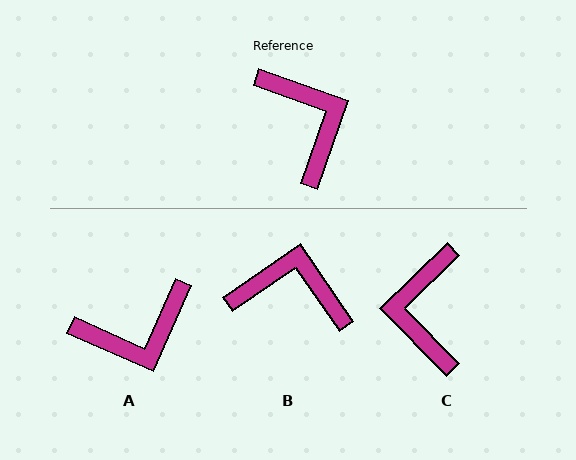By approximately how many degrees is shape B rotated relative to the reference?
Approximately 54 degrees counter-clockwise.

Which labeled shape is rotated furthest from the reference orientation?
C, about 154 degrees away.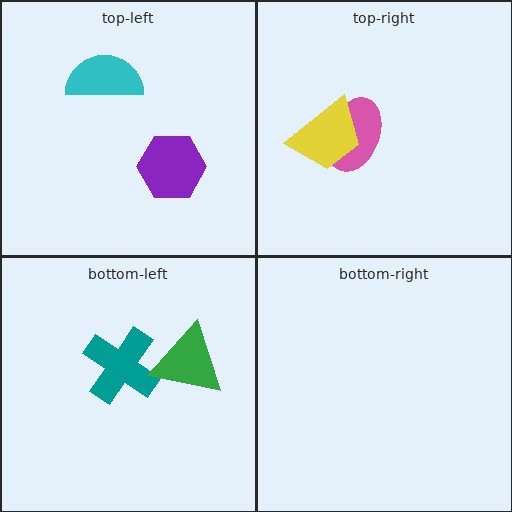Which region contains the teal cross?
The bottom-left region.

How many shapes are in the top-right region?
2.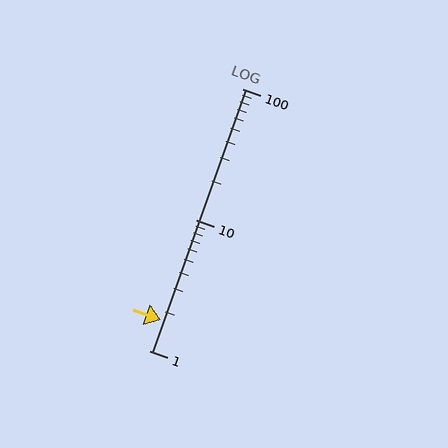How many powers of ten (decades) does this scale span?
The scale spans 2 decades, from 1 to 100.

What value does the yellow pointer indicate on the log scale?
The pointer indicates approximately 1.7.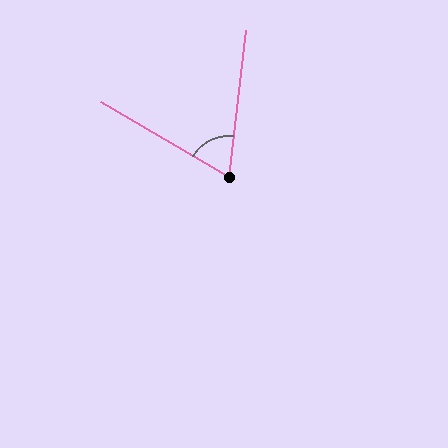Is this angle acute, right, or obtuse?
It is acute.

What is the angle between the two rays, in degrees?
Approximately 66 degrees.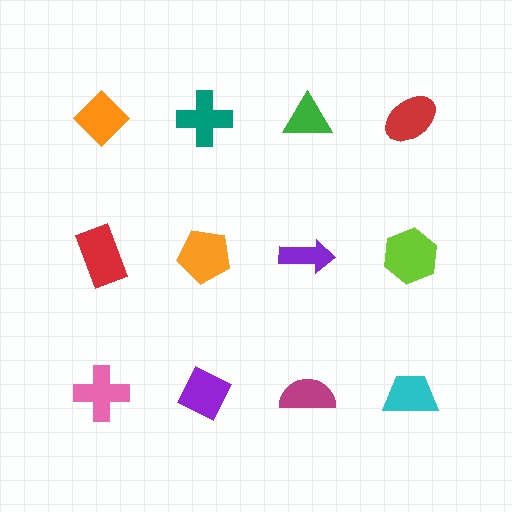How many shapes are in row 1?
4 shapes.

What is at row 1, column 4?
A red ellipse.